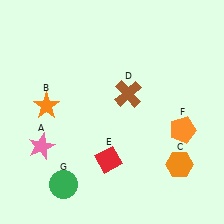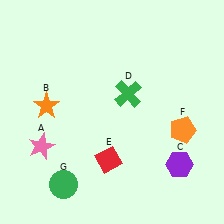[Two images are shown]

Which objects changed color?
C changed from orange to purple. D changed from brown to green.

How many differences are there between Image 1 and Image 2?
There are 2 differences between the two images.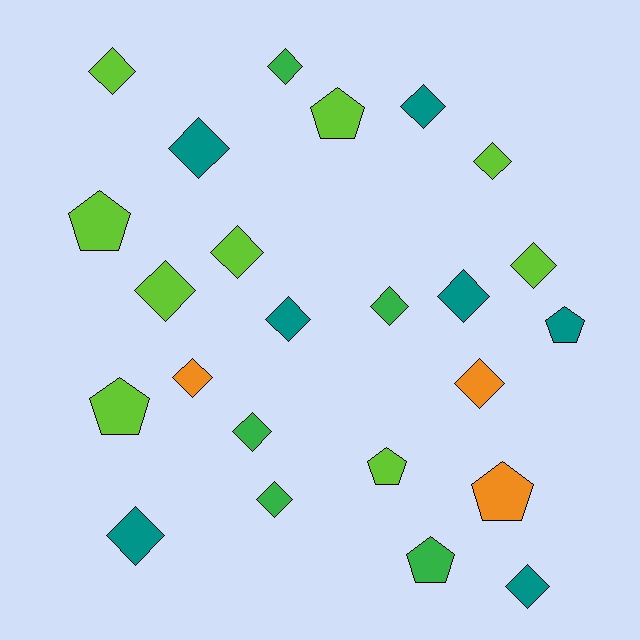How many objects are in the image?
There are 24 objects.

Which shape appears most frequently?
Diamond, with 17 objects.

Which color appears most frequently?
Lime, with 9 objects.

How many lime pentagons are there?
There are 4 lime pentagons.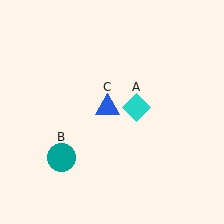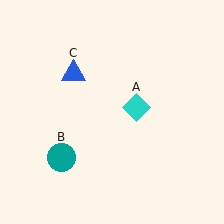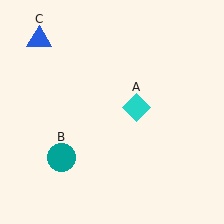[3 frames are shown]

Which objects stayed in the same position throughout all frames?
Cyan diamond (object A) and teal circle (object B) remained stationary.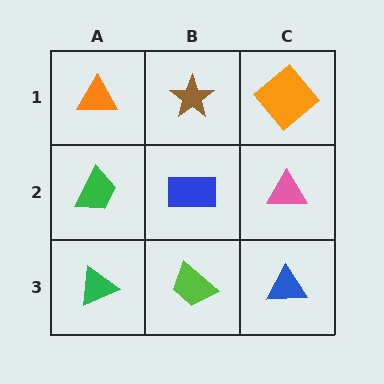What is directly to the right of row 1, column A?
A brown star.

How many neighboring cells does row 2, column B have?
4.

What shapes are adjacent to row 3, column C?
A pink triangle (row 2, column C), a lime trapezoid (row 3, column B).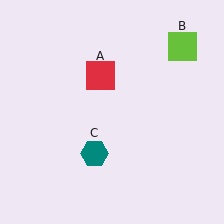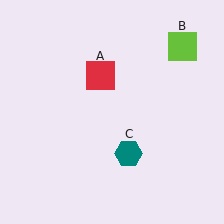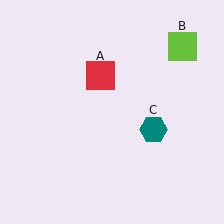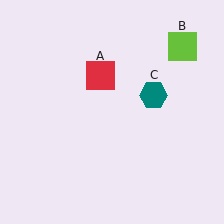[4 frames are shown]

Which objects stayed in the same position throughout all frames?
Red square (object A) and lime square (object B) remained stationary.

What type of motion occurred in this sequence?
The teal hexagon (object C) rotated counterclockwise around the center of the scene.